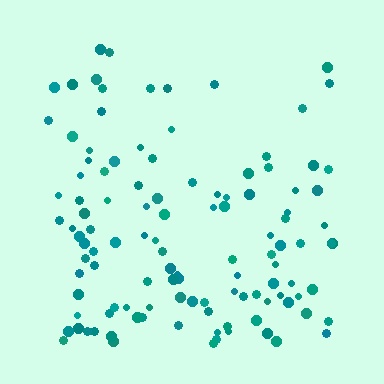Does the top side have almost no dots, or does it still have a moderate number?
Still a moderate number, just noticeably fewer than the bottom.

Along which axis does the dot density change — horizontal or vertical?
Vertical.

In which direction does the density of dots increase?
From top to bottom, with the bottom side densest.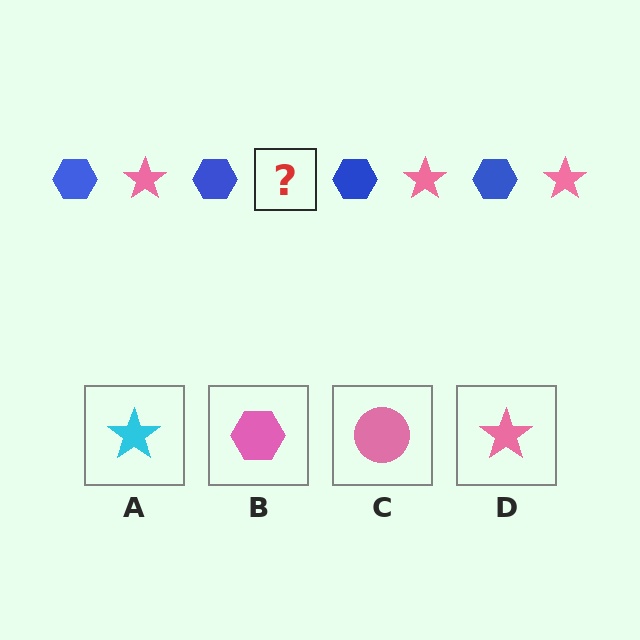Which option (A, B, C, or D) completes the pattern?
D.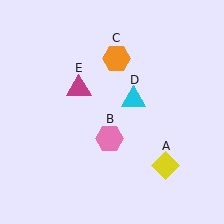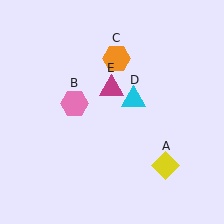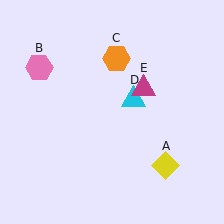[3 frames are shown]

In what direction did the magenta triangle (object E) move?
The magenta triangle (object E) moved right.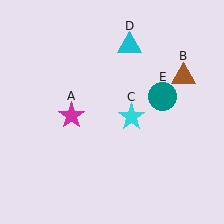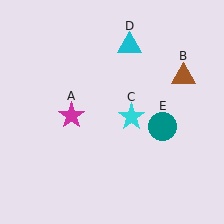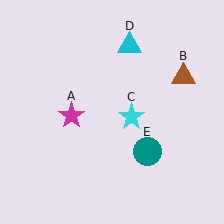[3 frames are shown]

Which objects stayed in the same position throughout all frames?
Magenta star (object A) and brown triangle (object B) and cyan star (object C) and cyan triangle (object D) remained stationary.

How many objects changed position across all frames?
1 object changed position: teal circle (object E).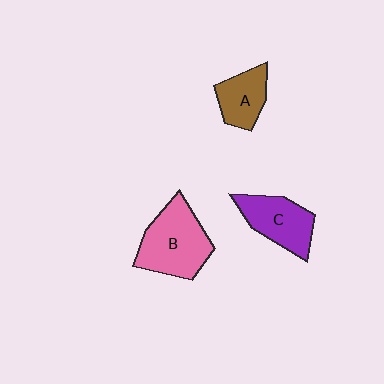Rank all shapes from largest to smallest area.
From largest to smallest: B (pink), C (purple), A (brown).